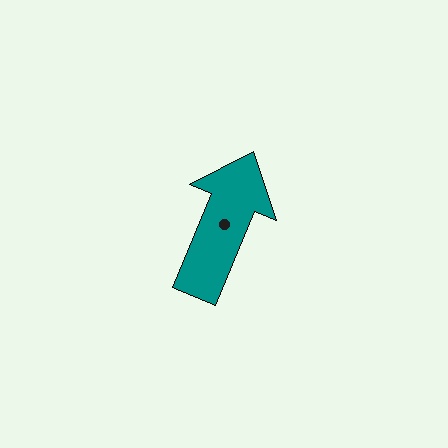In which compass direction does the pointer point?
North.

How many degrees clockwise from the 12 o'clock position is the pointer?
Approximately 22 degrees.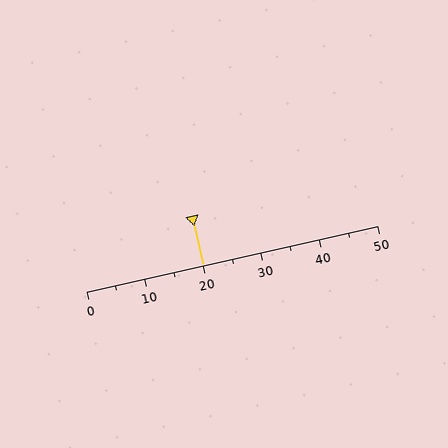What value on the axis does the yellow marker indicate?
The marker indicates approximately 20.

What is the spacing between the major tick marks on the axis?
The major ticks are spaced 10 apart.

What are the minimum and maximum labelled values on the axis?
The axis runs from 0 to 50.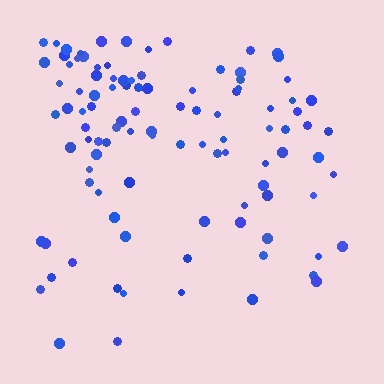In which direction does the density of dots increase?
From bottom to top, with the top side densest.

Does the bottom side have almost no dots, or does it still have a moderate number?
Still a moderate number, just noticeably fewer than the top.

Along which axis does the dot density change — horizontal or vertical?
Vertical.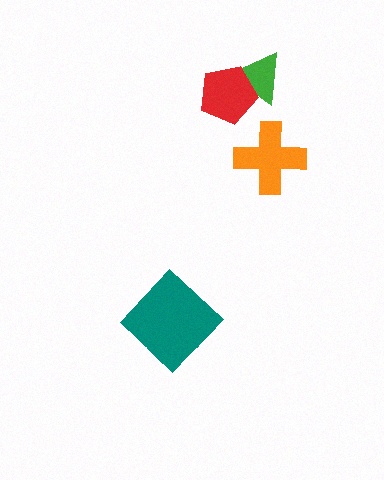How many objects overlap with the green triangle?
1 object overlaps with the green triangle.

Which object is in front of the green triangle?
The red pentagon is in front of the green triangle.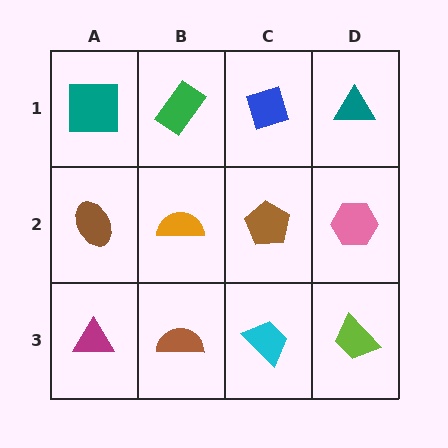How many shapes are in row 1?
4 shapes.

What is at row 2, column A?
A brown ellipse.